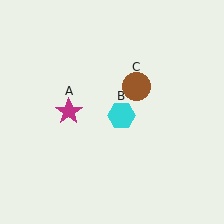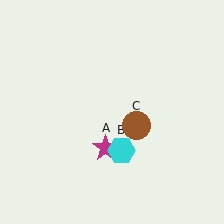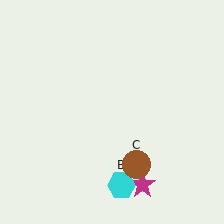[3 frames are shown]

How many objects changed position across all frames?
3 objects changed position: magenta star (object A), cyan hexagon (object B), brown circle (object C).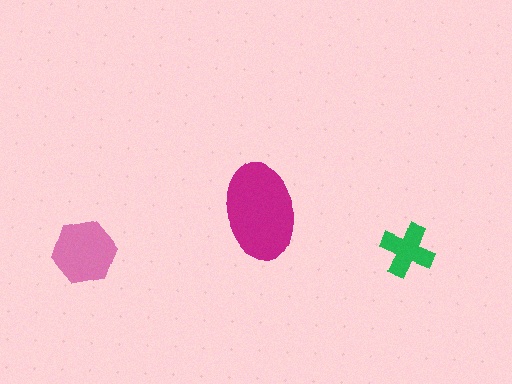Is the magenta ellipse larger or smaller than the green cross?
Larger.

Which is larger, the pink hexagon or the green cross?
The pink hexagon.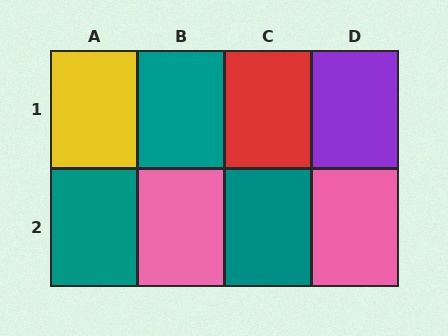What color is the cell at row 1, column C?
Red.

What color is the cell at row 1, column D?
Purple.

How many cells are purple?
1 cell is purple.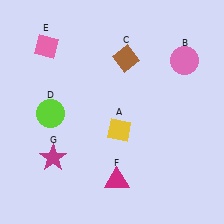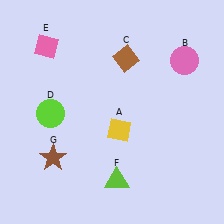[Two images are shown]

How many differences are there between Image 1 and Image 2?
There are 2 differences between the two images.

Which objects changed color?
F changed from magenta to lime. G changed from magenta to brown.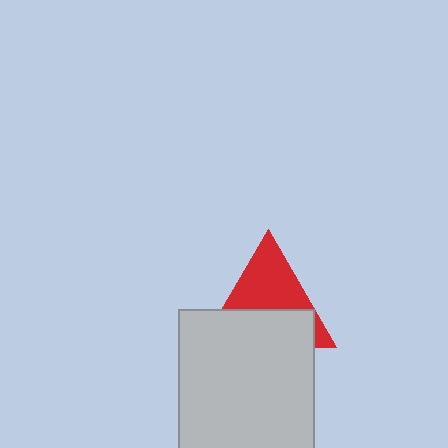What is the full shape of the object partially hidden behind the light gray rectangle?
The partially hidden object is a red triangle.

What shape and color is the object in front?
The object in front is a light gray rectangle.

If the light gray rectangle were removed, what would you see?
You would see the complete red triangle.